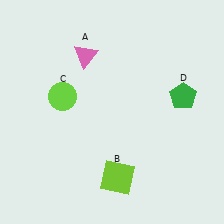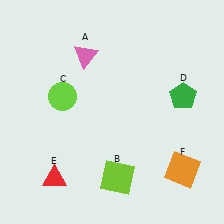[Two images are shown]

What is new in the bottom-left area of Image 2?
A red triangle (E) was added in the bottom-left area of Image 2.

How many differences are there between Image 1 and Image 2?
There are 2 differences between the two images.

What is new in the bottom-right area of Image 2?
An orange square (F) was added in the bottom-right area of Image 2.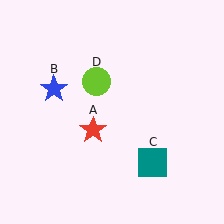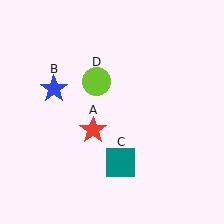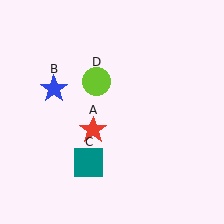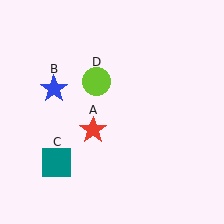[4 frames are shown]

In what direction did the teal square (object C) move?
The teal square (object C) moved left.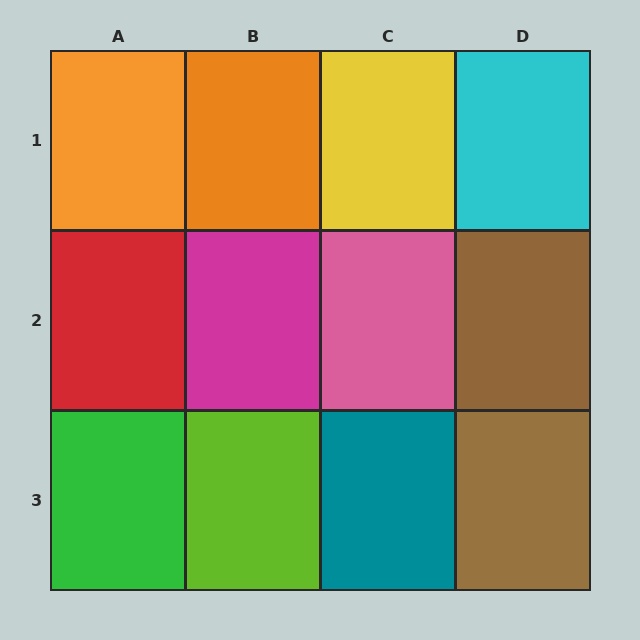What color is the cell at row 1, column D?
Cyan.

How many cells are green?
1 cell is green.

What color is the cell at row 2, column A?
Red.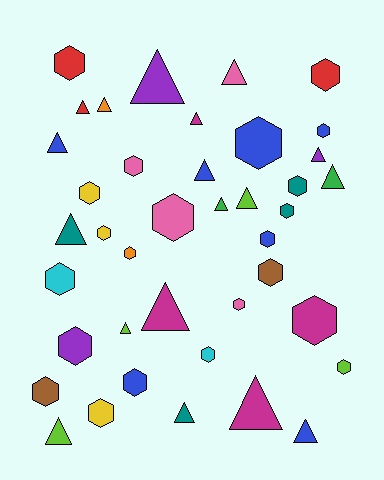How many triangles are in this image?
There are 18 triangles.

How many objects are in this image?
There are 40 objects.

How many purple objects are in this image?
There are 3 purple objects.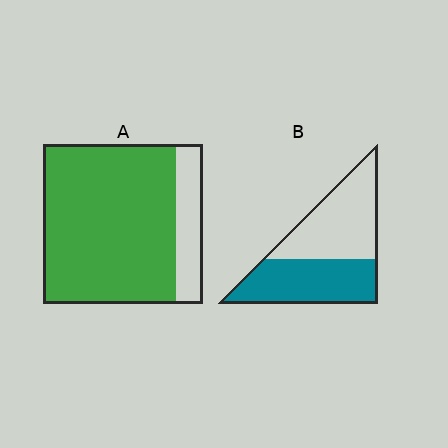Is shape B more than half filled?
Roughly half.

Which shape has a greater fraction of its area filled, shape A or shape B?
Shape A.